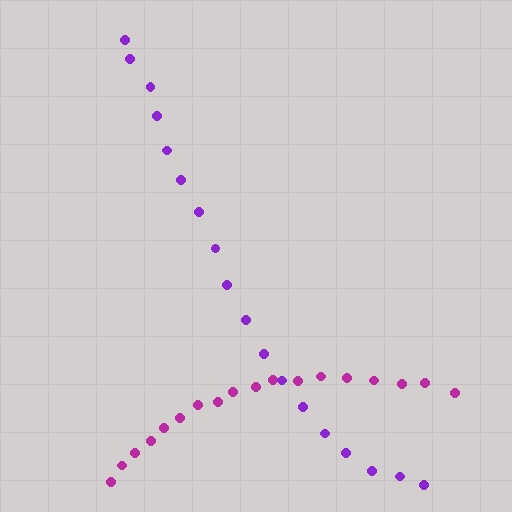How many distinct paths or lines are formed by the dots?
There are 2 distinct paths.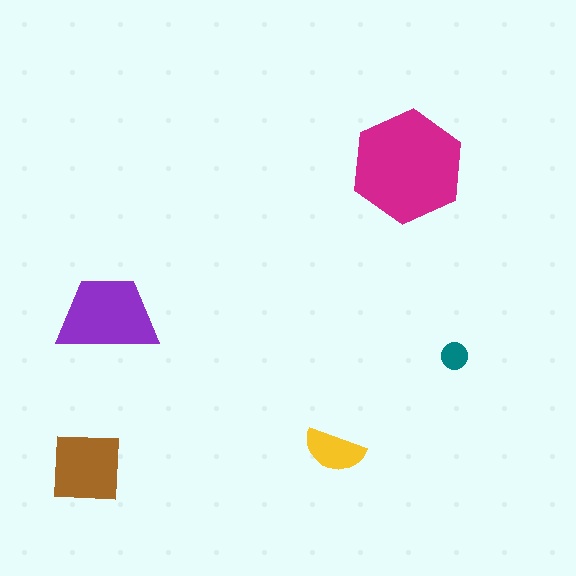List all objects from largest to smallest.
The magenta hexagon, the purple trapezoid, the brown square, the yellow semicircle, the teal circle.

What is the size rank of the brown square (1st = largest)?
3rd.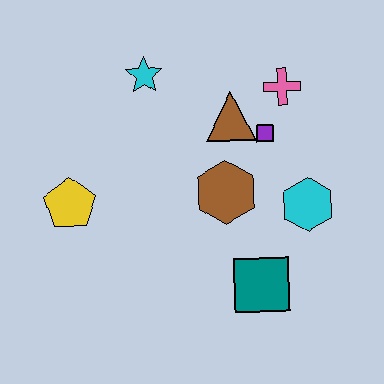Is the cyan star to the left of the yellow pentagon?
No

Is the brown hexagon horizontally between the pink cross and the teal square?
No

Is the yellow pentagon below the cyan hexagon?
No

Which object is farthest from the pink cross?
The yellow pentagon is farthest from the pink cross.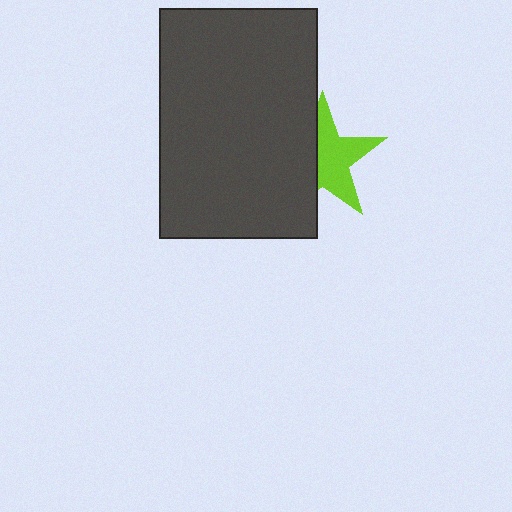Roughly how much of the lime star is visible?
About half of it is visible (roughly 58%).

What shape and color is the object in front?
The object in front is a dark gray rectangle.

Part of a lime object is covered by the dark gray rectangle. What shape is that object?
It is a star.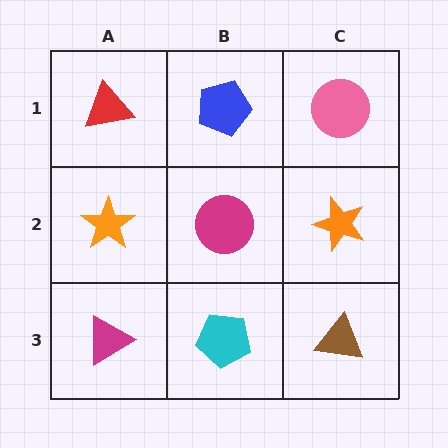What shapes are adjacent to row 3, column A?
An orange star (row 2, column A), a cyan pentagon (row 3, column B).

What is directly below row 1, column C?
An orange star.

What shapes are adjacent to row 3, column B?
A magenta circle (row 2, column B), a magenta triangle (row 3, column A), a brown triangle (row 3, column C).